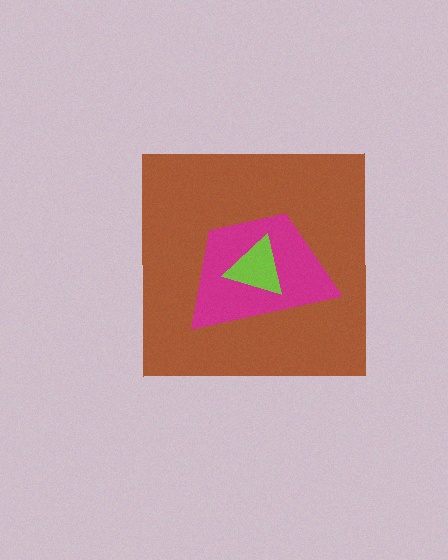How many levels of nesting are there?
3.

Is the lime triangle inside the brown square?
Yes.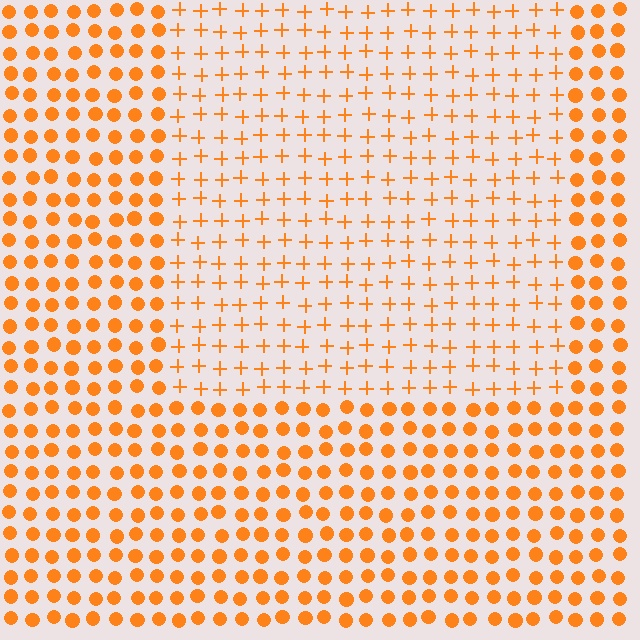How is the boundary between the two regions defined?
The boundary is defined by a change in element shape: plus signs inside vs. circles outside. All elements share the same color and spacing.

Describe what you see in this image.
The image is filled with small orange elements arranged in a uniform grid. A rectangle-shaped region contains plus signs, while the surrounding area contains circles. The boundary is defined purely by the change in element shape.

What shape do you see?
I see a rectangle.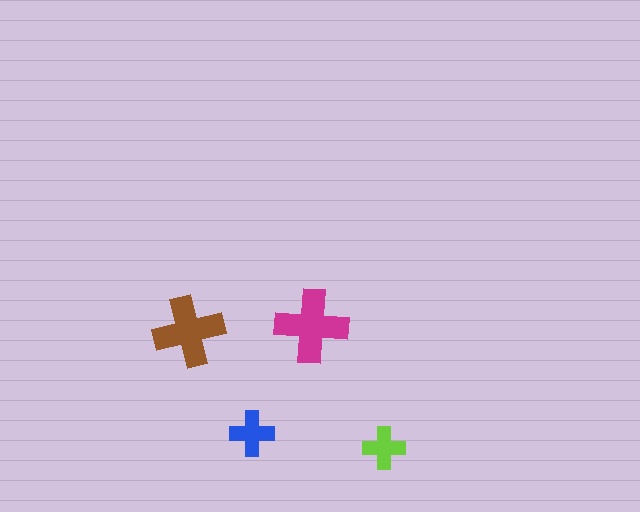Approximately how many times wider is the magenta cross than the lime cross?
About 1.5 times wider.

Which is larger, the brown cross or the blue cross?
The brown one.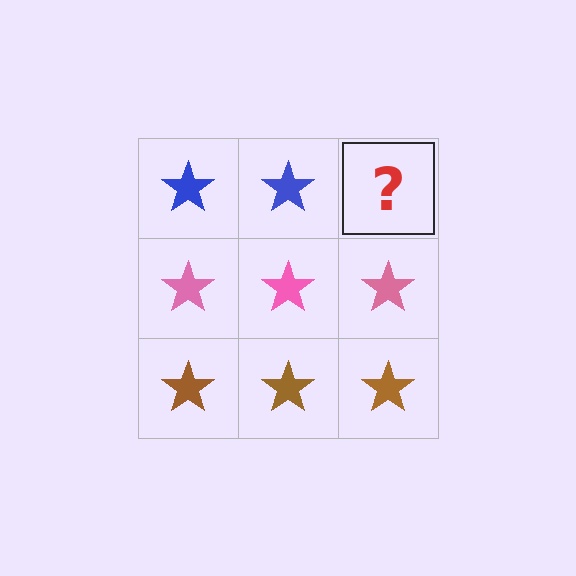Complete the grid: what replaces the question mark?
The question mark should be replaced with a blue star.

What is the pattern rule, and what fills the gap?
The rule is that each row has a consistent color. The gap should be filled with a blue star.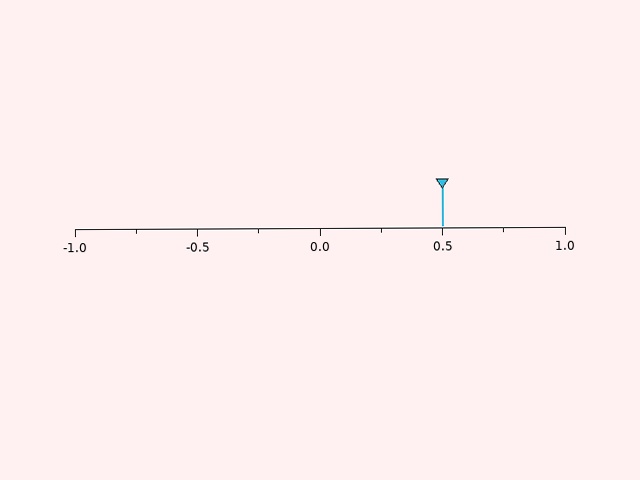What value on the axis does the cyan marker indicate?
The marker indicates approximately 0.5.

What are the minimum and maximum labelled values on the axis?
The axis runs from -1.0 to 1.0.